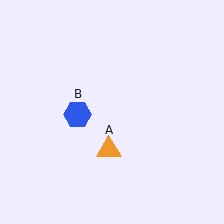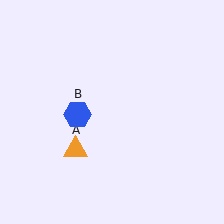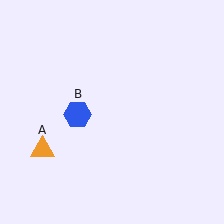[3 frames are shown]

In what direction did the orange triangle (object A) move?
The orange triangle (object A) moved left.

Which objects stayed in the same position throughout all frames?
Blue hexagon (object B) remained stationary.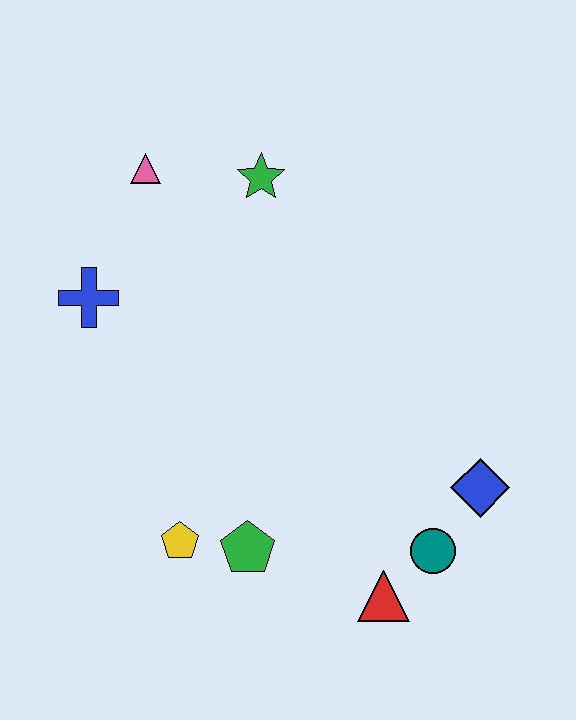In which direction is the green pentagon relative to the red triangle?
The green pentagon is to the left of the red triangle.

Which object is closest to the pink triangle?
The green star is closest to the pink triangle.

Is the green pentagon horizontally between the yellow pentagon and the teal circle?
Yes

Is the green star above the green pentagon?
Yes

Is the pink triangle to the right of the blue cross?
Yes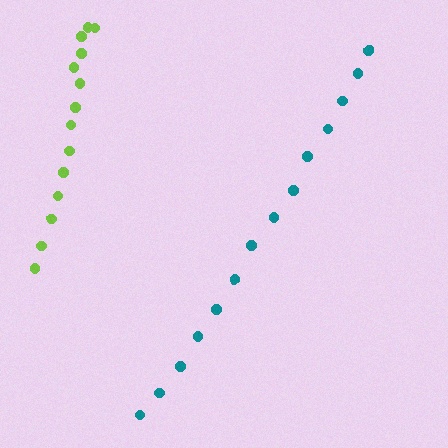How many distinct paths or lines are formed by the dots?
There are 2 distinct paths.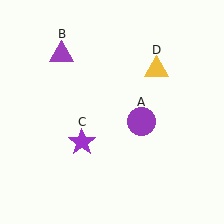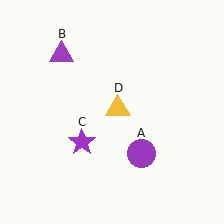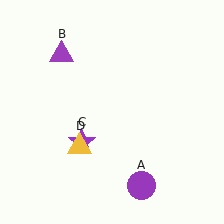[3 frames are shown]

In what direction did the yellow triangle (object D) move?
The yellow triangle (object D) moved down and to the left.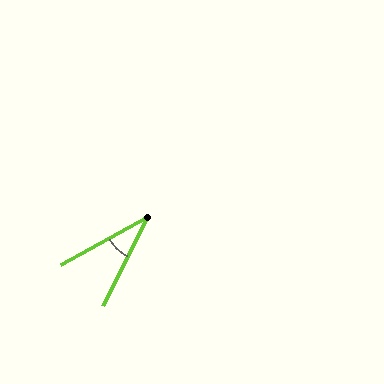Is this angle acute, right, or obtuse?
It is acute.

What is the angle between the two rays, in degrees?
Approximately 34 degrees.